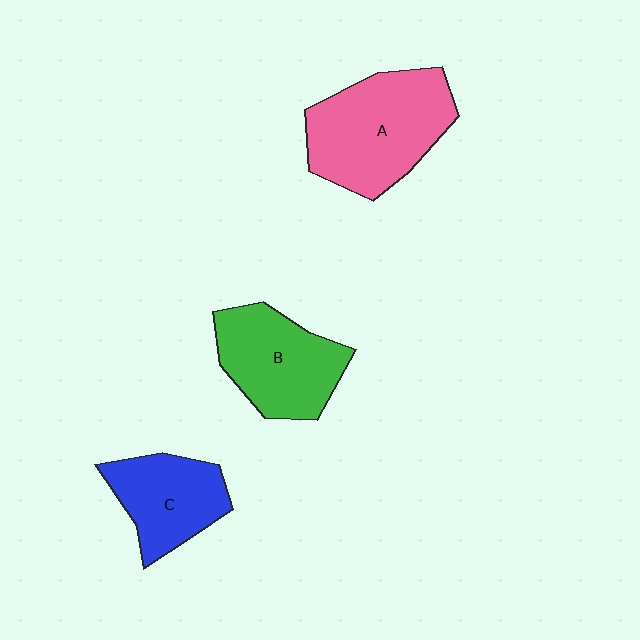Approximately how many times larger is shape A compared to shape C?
Approximately 1.5 times.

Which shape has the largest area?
Shape A (pink).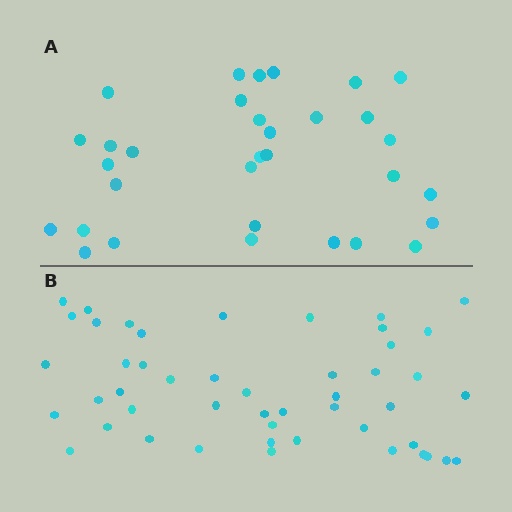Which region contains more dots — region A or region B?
Region B (the bottom region) has more dots.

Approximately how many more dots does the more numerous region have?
Region B has approximately 15 more dots than region A.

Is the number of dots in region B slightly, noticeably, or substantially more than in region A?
Region B has substantially more. The ratio is roughly 1.5 to 1.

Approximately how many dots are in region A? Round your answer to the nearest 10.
About 30 dots. (The exact count is 32, which rounds to 30.)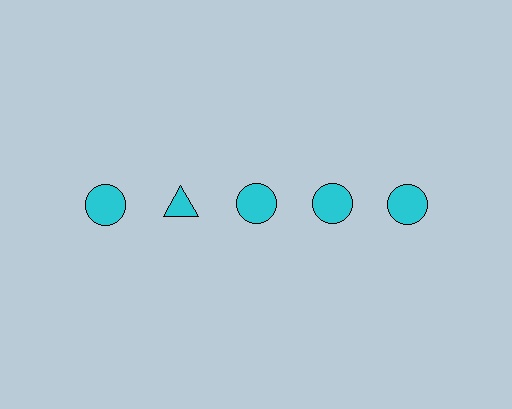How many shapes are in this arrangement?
There are 5 shapes arranged in a grid pattern.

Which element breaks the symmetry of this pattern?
The cyan triangle in the top row, second from left column breaks the symmetry. All other shapes are cyan circles.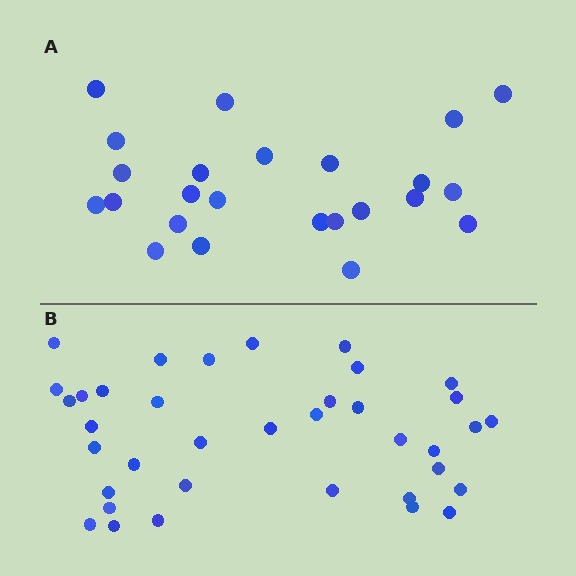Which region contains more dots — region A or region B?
Region B (the bottom region) has more dots.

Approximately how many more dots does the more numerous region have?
Region B has approximately 15 more dots than region A.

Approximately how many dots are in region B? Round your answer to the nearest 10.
About 40 dots. (The exact count is 37, which rounds to 40.)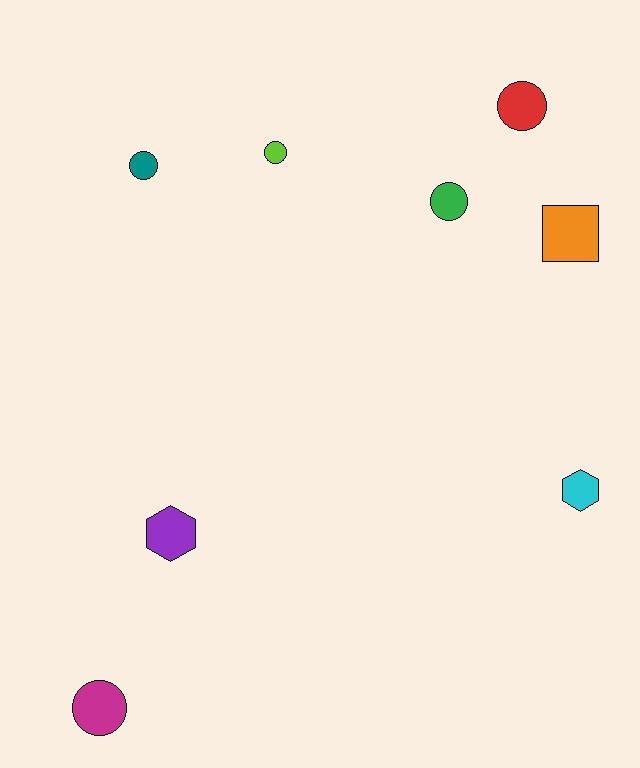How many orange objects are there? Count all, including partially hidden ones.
There is 1 orange object.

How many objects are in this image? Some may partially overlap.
There are 8 objects.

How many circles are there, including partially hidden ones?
There are 5 circles.